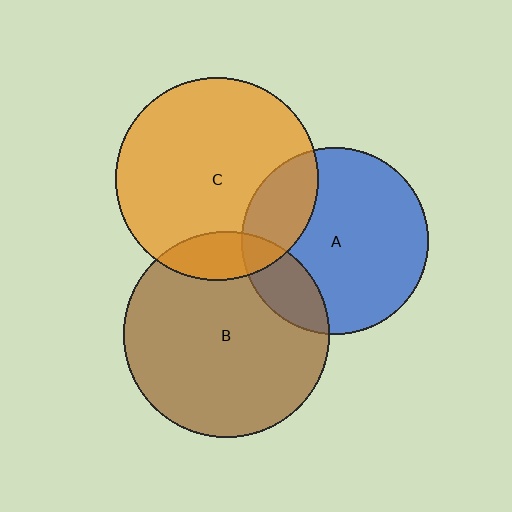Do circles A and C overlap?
Yes.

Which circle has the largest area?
Circle B (brown).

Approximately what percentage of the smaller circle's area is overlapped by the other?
Approximately 20%.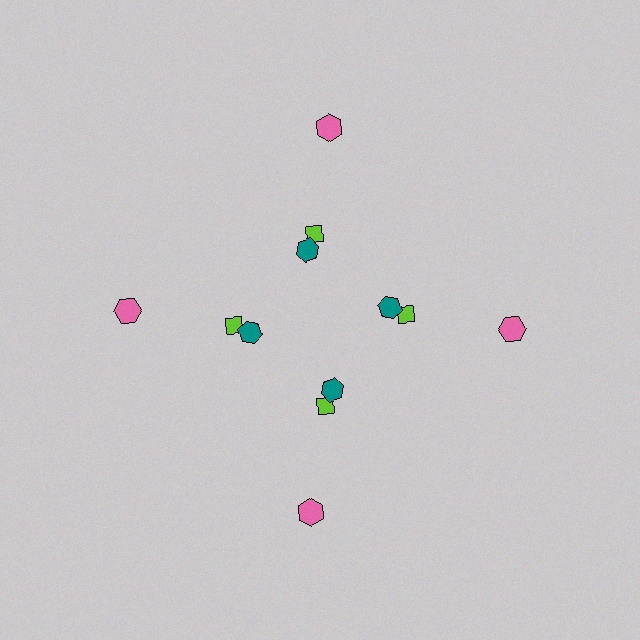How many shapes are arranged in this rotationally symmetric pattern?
There are 12 shapes, arranged in 4 groups of 3.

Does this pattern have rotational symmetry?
Yes, this pattern has 4-fold rotational symmetry. It looks the same after rotating 90 degrees around the center.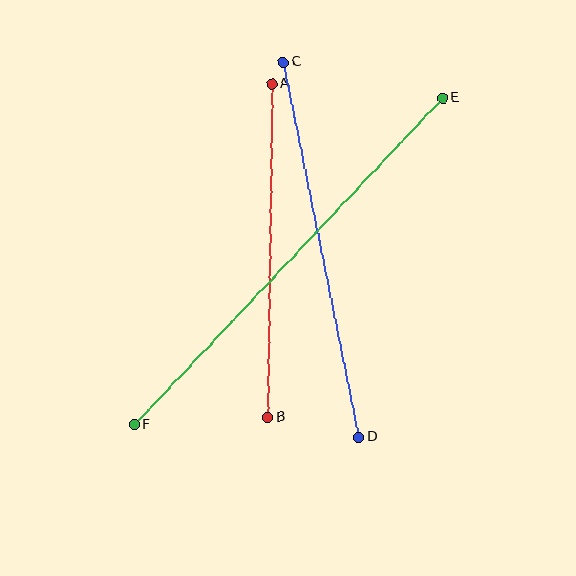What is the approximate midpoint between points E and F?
The midpoint is at approximately (289, 261) pixels.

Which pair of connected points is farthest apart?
Points E and F are farthest apart.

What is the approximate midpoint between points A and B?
The midpoint is at approximately (270, 251) pixels.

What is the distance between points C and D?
The distance is approximately 382 pixels.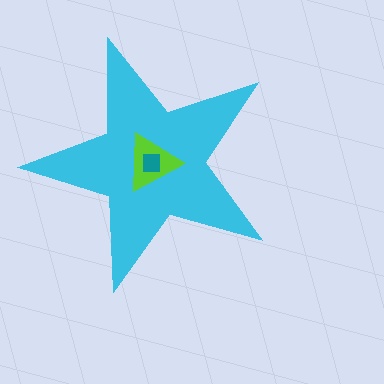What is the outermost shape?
The cyan star.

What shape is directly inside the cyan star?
The lime triangle.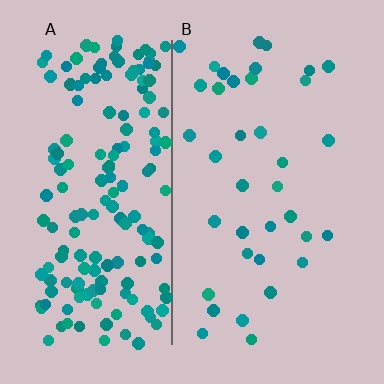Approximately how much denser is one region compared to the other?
Approximately 4.6× — region A over region B.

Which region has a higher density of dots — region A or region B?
A (the left).